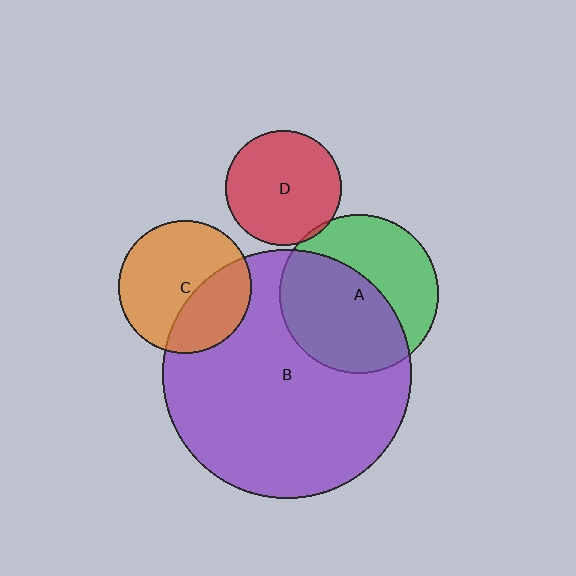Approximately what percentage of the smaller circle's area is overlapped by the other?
Approximately 55%.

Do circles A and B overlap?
Yes.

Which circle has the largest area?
Circle B (purple).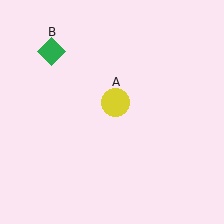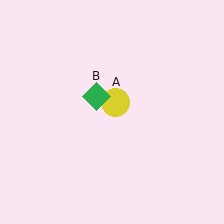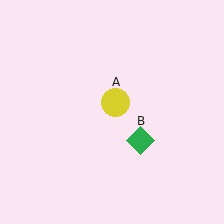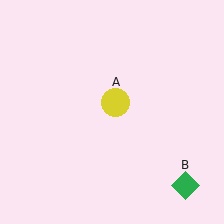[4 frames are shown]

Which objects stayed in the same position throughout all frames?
Yellow circle (object A) remained stationary.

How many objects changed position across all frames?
1 object changed position: green diamond (object B).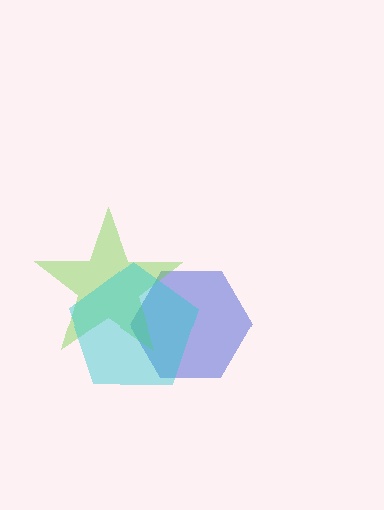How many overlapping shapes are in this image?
There are 3 overlapping shapes in the image.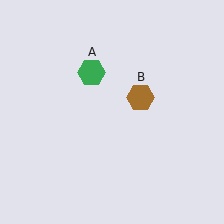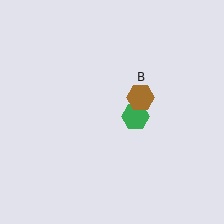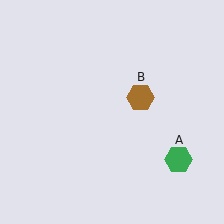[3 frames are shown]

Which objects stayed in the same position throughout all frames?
Brown hexagon (object B) remained stationary.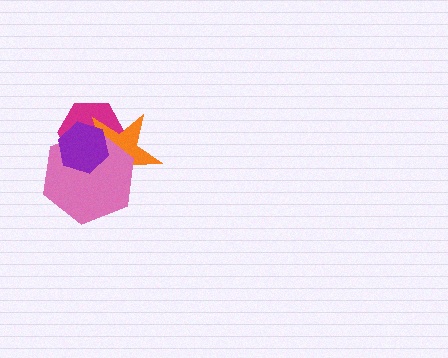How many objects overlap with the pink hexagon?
3 objects overlap with the pink hexagon.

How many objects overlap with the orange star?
3 objects overlap with the orange star.